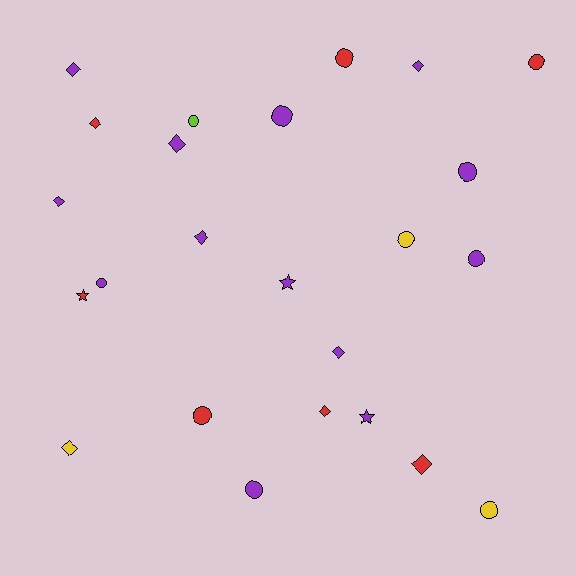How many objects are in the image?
There are 24 objects.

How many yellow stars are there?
There are no yellow stars.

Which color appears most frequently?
Purple, with 13 objects.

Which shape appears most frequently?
Circle, with 11 objects.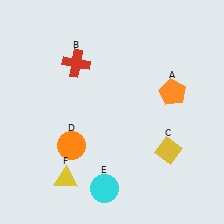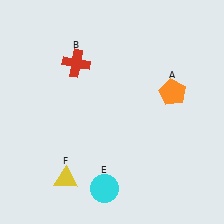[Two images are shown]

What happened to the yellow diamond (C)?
The yellow diamond (C) was removed in Image 2. It was in the bottom-right area of Image 1.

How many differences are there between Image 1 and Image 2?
There are 2 differences between the two images.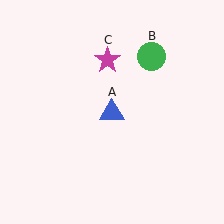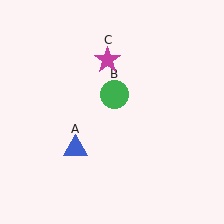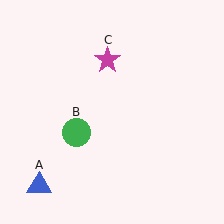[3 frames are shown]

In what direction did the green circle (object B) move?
The green circle (object B) moved down and to the left.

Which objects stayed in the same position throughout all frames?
Magenta star (object C) remained stationary.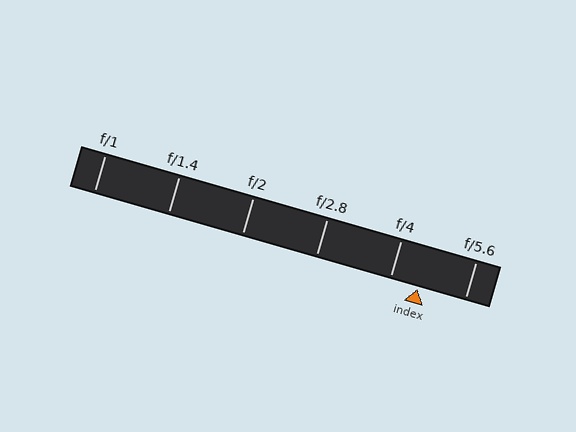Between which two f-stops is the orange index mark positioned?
The index mark is between f/4 and f/5.6.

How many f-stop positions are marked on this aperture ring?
There are 6 f-stop positions marked.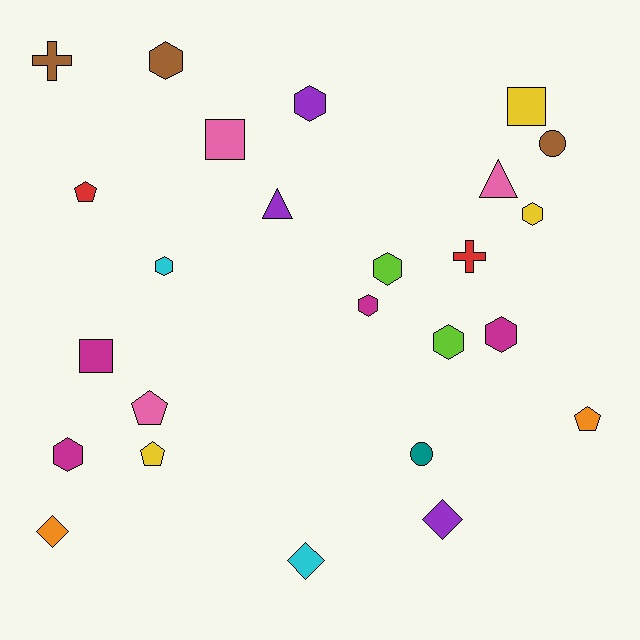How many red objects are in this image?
There are 2 red objects.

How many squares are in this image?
There are 3 squares.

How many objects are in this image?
There are 25 objects.